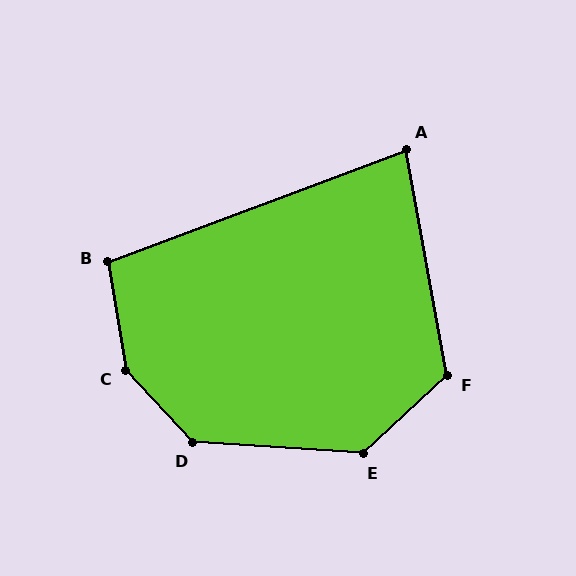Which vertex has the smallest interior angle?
A, at approximately 80 degrees.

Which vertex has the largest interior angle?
C, at approximately 147 degrees.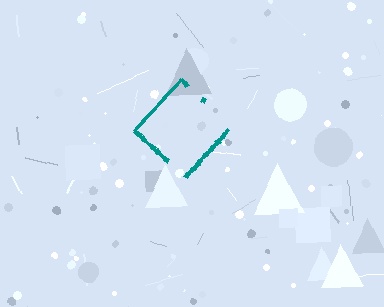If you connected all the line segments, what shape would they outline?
They would outline a diamond.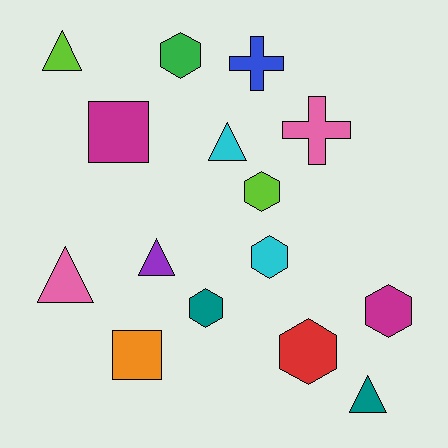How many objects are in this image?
There are 15 objects.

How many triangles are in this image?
There are 5 triangles.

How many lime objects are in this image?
There are 2 lime objects.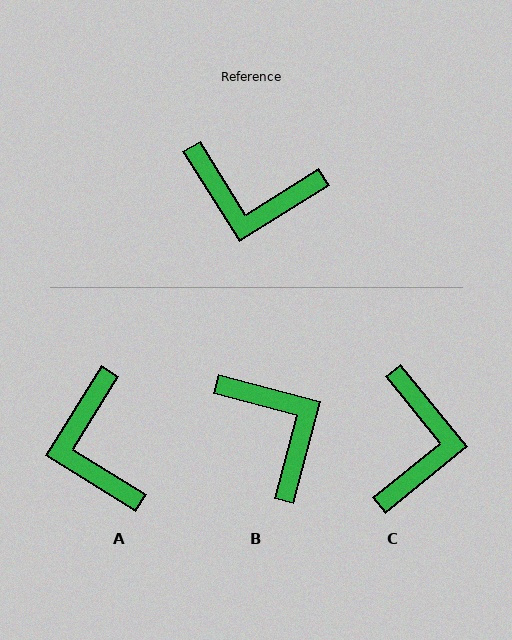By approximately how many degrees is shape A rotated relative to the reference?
Approximately 64 degrees clockwise.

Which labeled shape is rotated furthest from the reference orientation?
B, about 133 degrees away.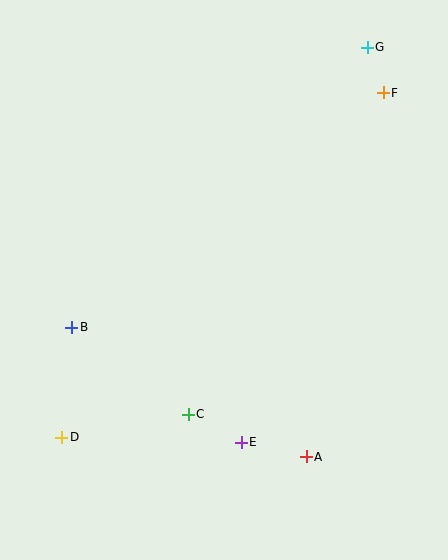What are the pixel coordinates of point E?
Point E is at (241, 442).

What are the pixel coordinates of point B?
Point B is at (72, 327).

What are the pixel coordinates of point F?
Point F is at (383, 93).